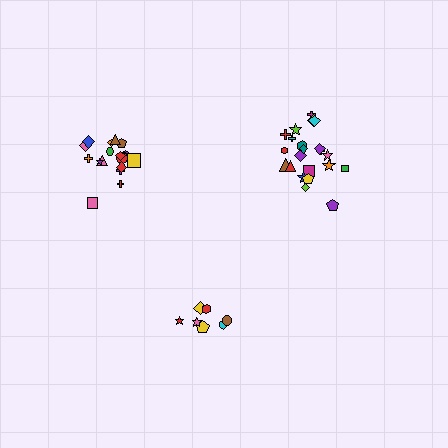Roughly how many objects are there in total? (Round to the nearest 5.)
Roughly 45 objects in total.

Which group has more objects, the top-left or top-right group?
The top-right group.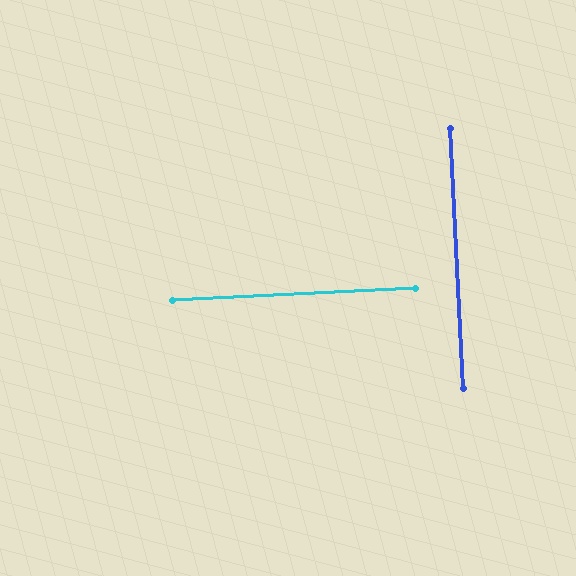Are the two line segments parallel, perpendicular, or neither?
Perpendicular — they meet at approximately 90°.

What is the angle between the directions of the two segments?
Approximately 90 degrees.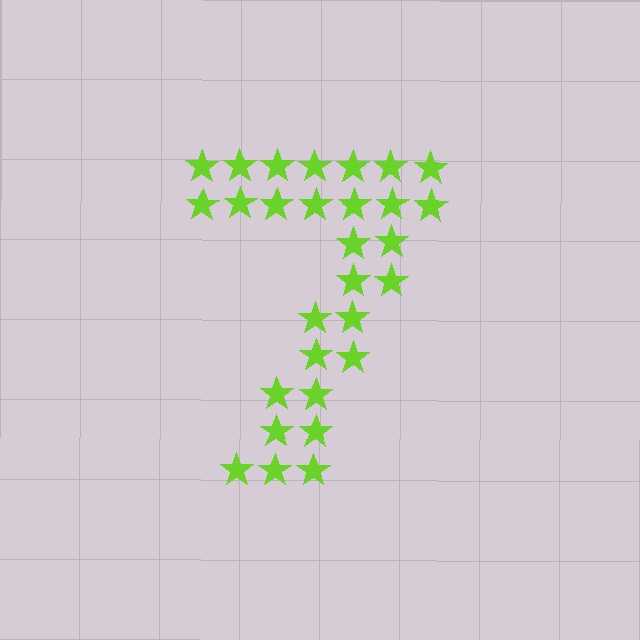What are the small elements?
The small elements are stars.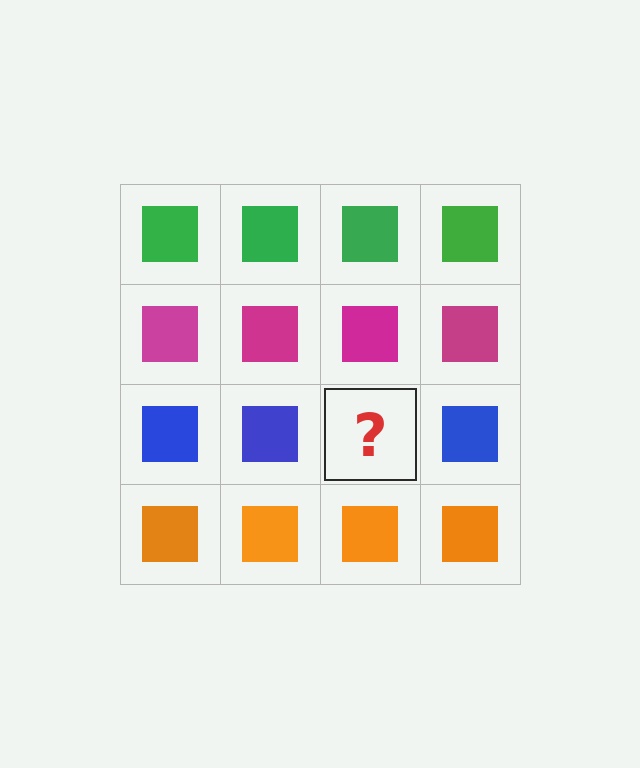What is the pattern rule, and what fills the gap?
The rule is that each row has a consistent color. The gap should be filled with a blue square.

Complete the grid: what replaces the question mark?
The question mark should be replaced with a blue square.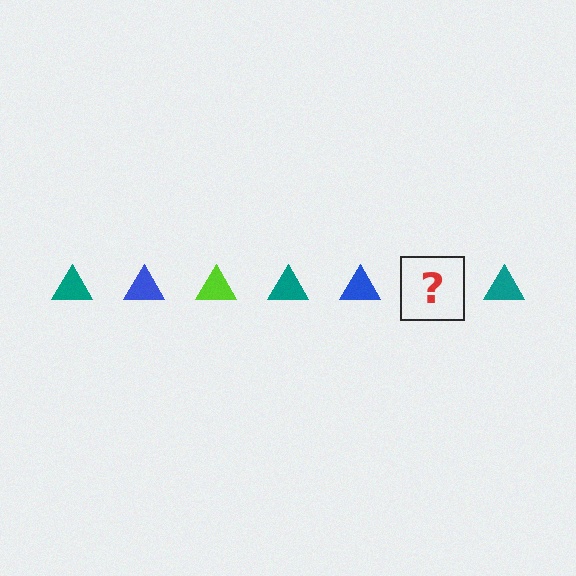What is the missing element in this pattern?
The missing element is a lime triangle.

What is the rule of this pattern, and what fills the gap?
The rule is that the pattern cycles through teal, blue, lime triangles. The gap should be filled with a lime triangle.